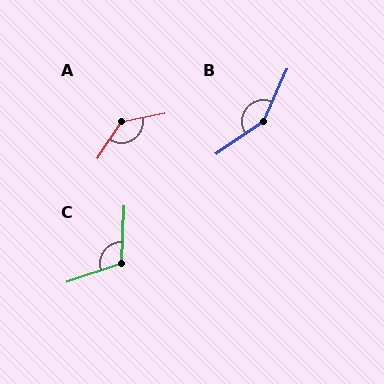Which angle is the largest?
B, at approximately 149 degrees.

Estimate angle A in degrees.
Approximately 135 degrees.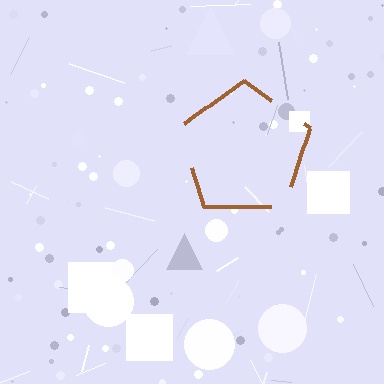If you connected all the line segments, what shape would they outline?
They would outline a pentagon.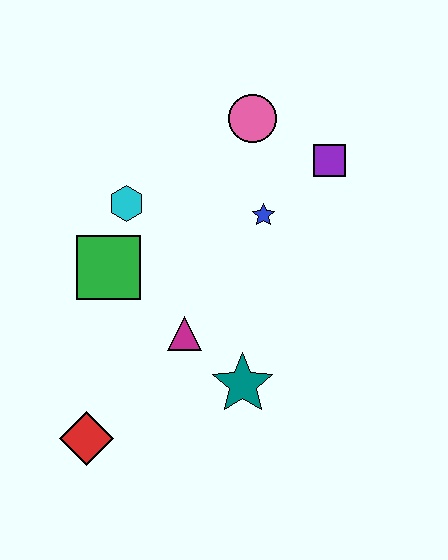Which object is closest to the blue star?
The purple square is closest to the blue star.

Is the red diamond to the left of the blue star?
Yes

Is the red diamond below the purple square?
Yes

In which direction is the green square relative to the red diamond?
The green square is above the red diamond.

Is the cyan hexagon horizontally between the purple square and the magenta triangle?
No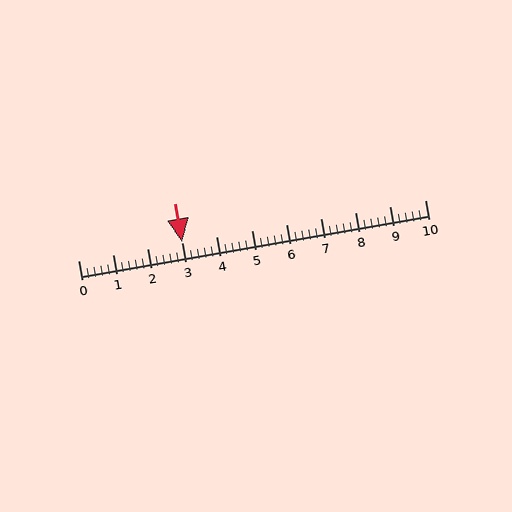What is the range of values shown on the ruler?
The ruler shows values from 0 to 10.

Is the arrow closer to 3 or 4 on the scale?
The arrow is closer to 3.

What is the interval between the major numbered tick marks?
The major tick marks are spaced 1 units apart.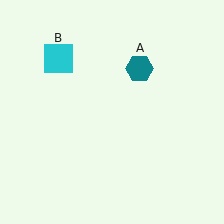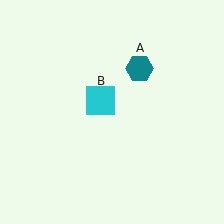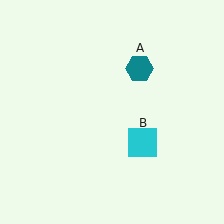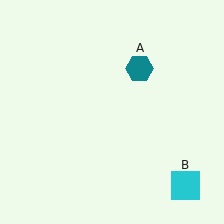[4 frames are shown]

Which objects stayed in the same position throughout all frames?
Teal hexagon (object A) remained stationary.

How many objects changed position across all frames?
1 object changed position: cyan square (object B).